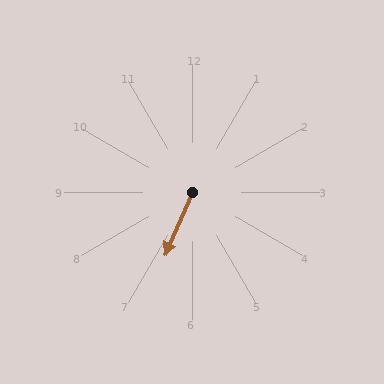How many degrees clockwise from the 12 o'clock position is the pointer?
Approximately 204 degrees.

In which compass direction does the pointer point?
Southwest.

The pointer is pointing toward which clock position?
Roughly 7 o'clock.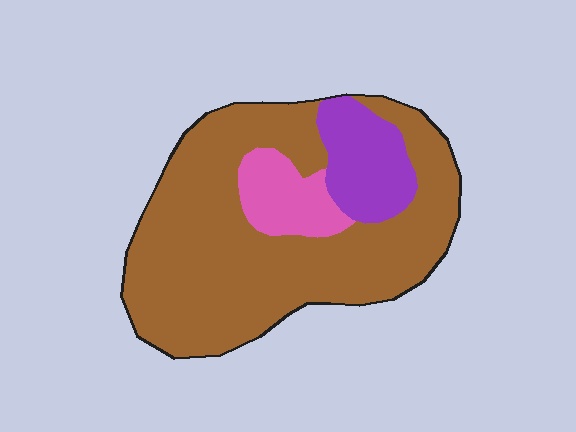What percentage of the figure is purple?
Purple covers 14% of the figure.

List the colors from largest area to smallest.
From largest to smallest: brown, purple, pink.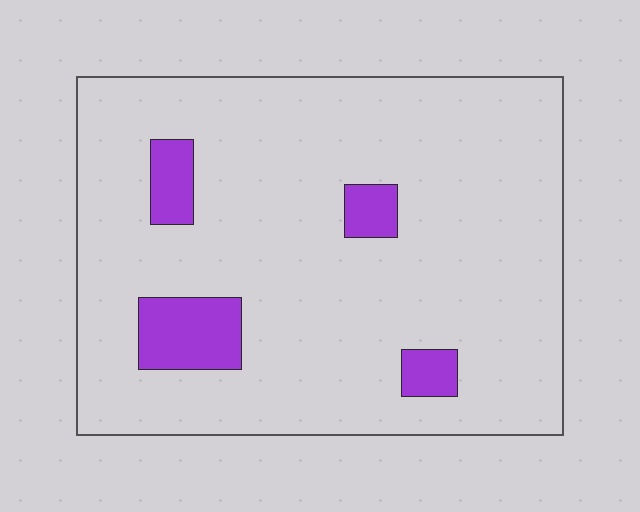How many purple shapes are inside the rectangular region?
4.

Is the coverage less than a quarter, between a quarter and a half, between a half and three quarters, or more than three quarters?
Less than a quarter.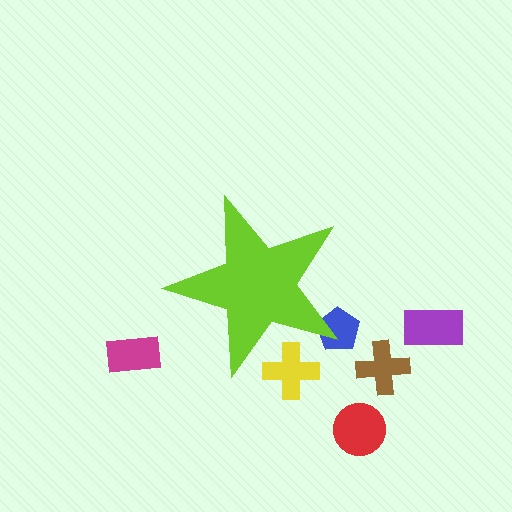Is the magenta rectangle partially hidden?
No, the magenta rectangle is fully visible.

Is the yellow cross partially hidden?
Yes, the yellow cross is partially hidden behind the lime star.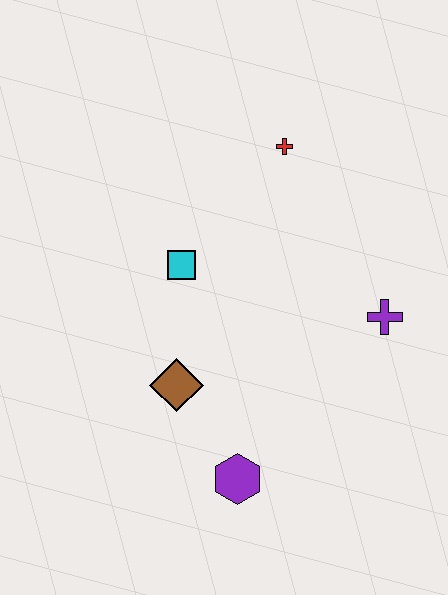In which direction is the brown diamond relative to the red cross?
The brown diamond is below the red cross.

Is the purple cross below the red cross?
Yes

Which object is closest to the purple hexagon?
The brown diamond is closest to the purple hexagon.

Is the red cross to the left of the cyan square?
No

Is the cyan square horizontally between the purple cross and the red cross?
No